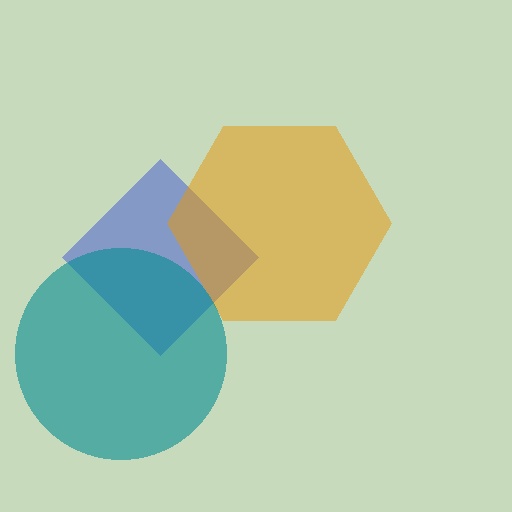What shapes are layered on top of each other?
The layered shapes are: a blue diamond, an orange hexagon, a teal circle.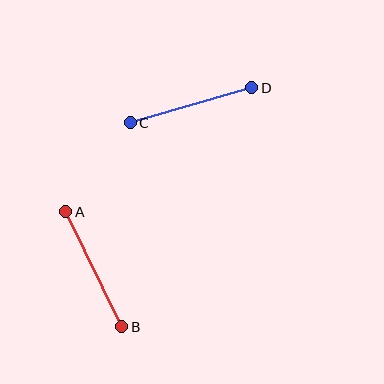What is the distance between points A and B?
The distance is approximately 128 pixels.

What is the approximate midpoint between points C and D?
The midpoint is at approximately (191, 105) pixels.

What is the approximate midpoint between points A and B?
The midpoint is at approximately (94, 269) pixels.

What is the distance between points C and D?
The distance is approximately 126 pixels.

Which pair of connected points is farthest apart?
Points A and B are farthest apart.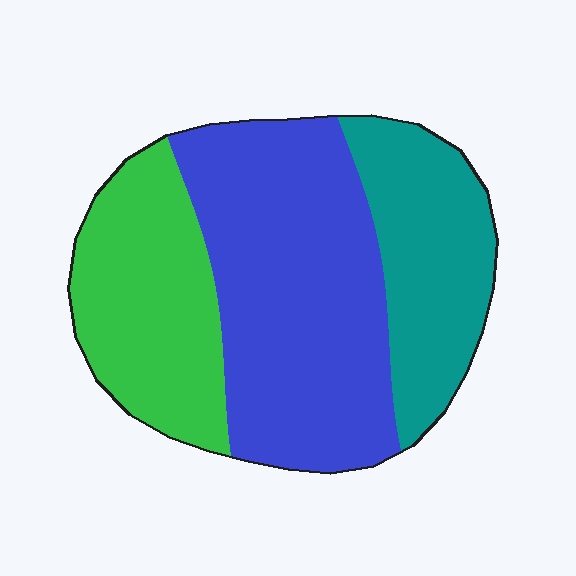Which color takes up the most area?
Blue, at roughly 50%.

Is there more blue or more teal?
Blue.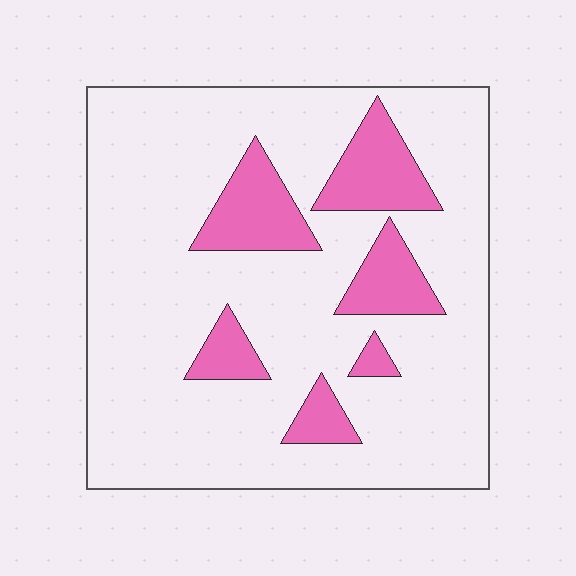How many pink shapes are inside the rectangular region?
6.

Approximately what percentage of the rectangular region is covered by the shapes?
Approximately 20%.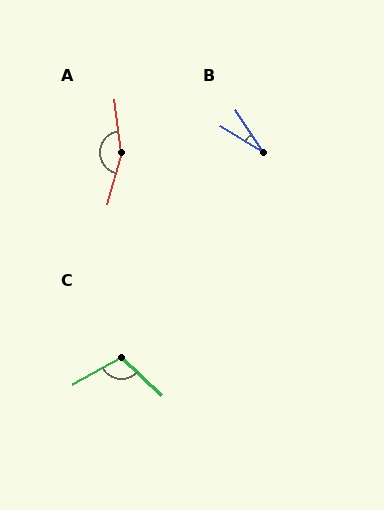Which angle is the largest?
A, at approximately 156 degrees.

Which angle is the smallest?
B, at approximately 26 degrees.